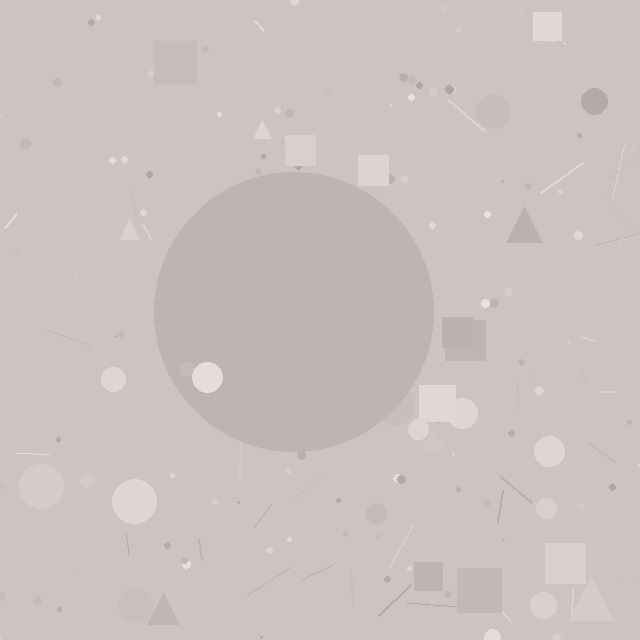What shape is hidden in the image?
A circle is hidden in the image.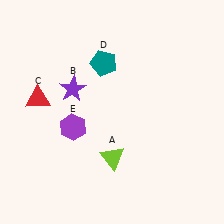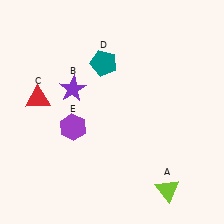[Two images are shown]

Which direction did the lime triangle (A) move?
The lime triangle (A) moved right.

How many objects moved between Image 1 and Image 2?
1 object moved between the two images.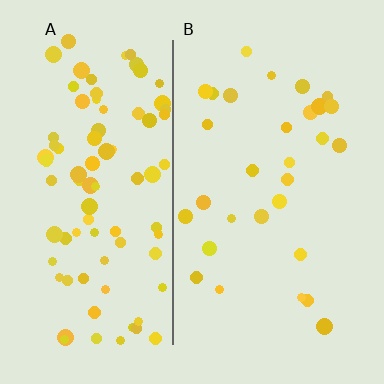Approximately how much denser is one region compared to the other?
Approximately 2.9× — region A over region B.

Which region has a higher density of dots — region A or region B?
A (the left).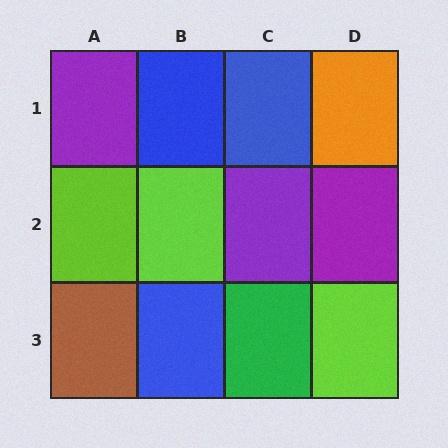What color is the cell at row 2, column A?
Lime.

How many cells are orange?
1 cell is orange.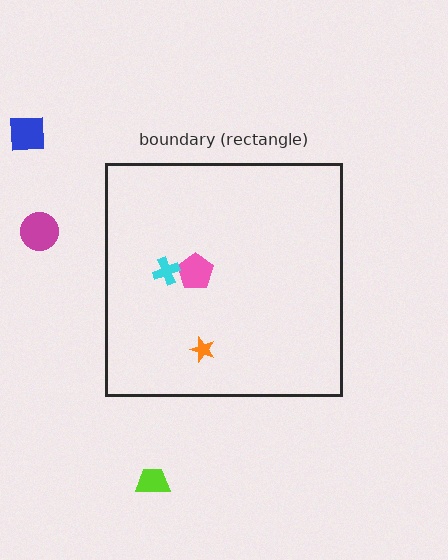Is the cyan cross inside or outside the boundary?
Inside.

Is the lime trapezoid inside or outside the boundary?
Outside.